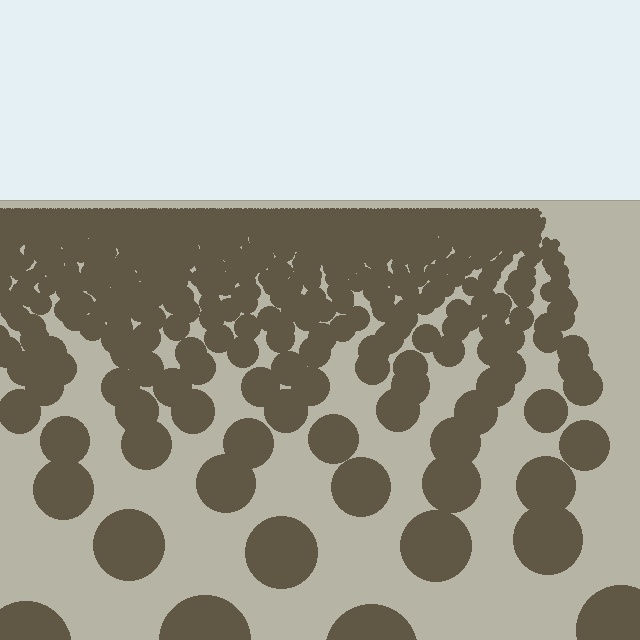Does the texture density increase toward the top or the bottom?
Density increases toward the top.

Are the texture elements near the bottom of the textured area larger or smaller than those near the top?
Larger. Near the bottom, elements are closer to the viewer and appear at a bigger on-screen size.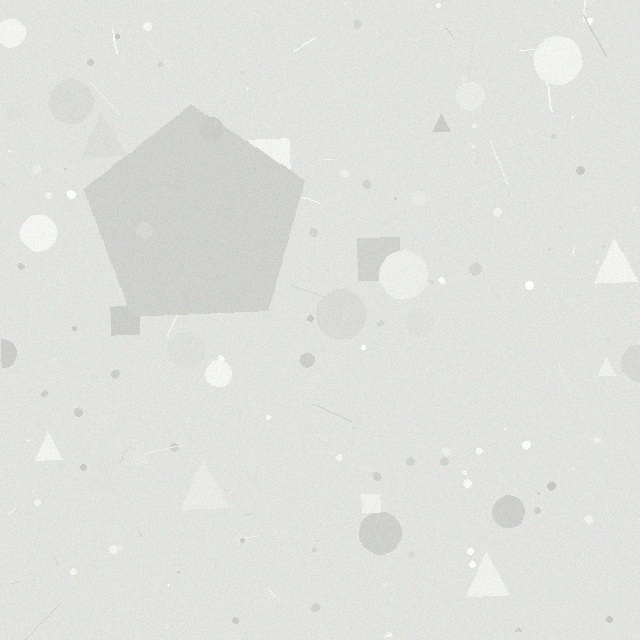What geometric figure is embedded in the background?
A pentagon is embedded in the background.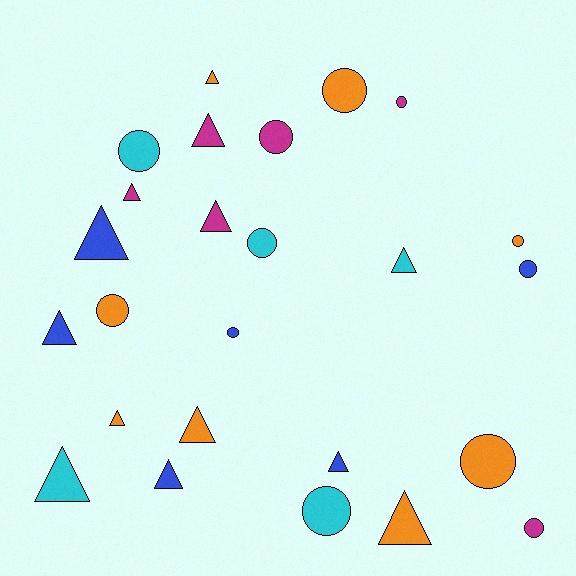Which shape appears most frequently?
Triangle, with 13 objects.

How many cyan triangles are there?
There are 2 cyan triangles.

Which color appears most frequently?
Orange, with 8 objects.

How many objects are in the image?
There are 25 objects.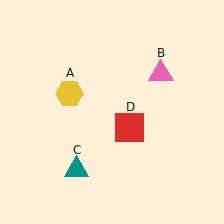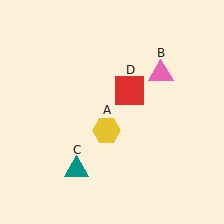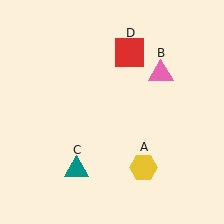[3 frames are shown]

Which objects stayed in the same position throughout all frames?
Pink triangle (object B) and teal triangle (object C) remained stationary.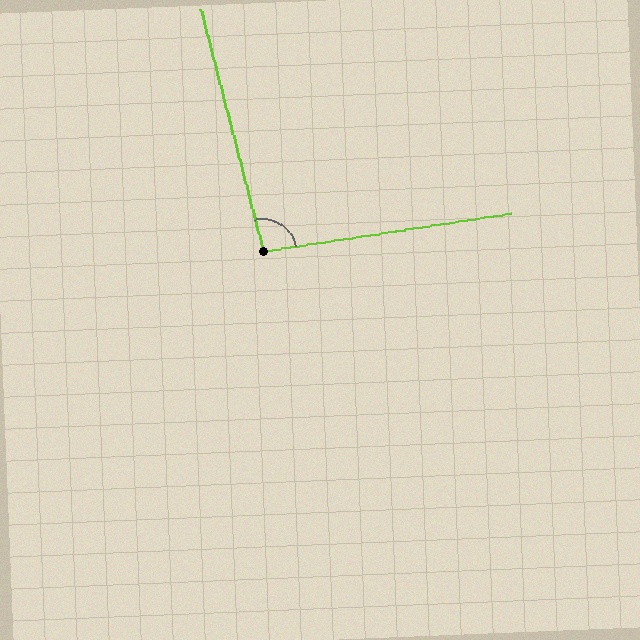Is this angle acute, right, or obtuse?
It is obtuse.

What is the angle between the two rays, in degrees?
Approximately 96 degrees.